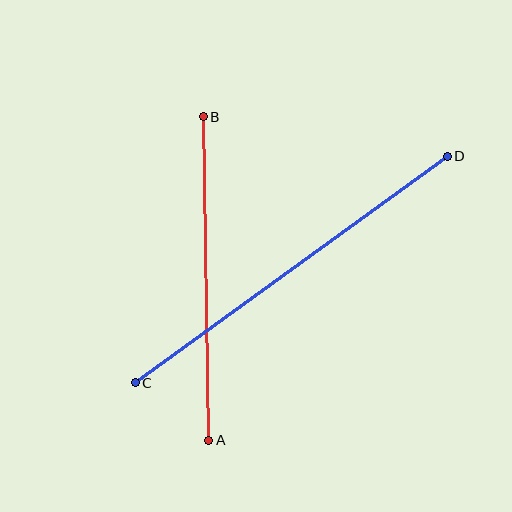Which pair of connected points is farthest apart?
Points C and D are farthest apart.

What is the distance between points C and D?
The distance is approximately 386 pixels.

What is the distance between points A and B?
The distance is approximately 324 pixels.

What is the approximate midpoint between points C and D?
The midpoint is at approximately (291, 270) pixels.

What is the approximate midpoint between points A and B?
The midpoint is at approximately (206, 278) pixels.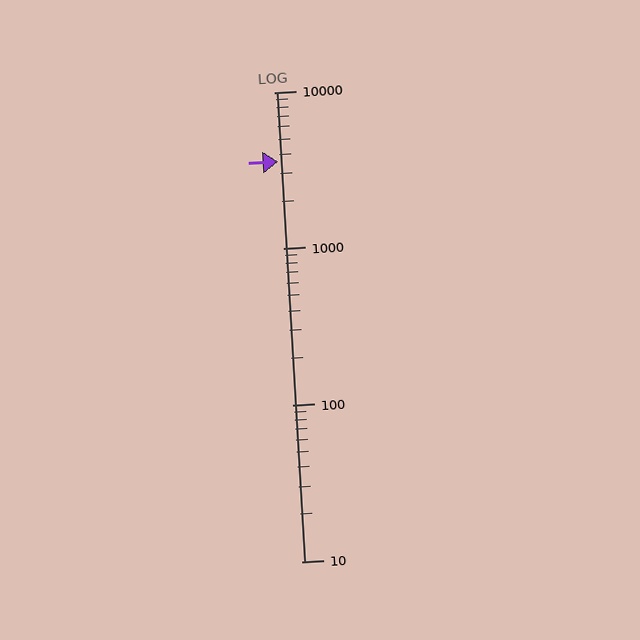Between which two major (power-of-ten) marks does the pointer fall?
The pointer is between 1000 and 10000.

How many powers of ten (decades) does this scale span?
The scale spans 3 decades, from 10 to 10000.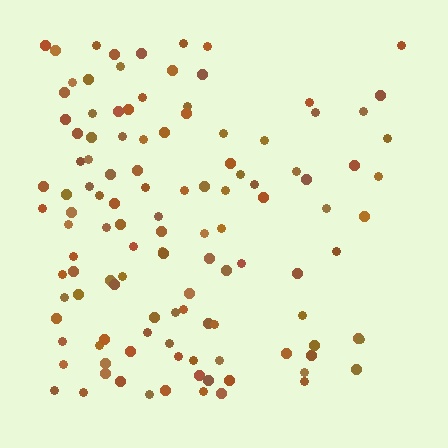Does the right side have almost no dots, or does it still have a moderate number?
Still a moderate number, just noticeably fewer than the left.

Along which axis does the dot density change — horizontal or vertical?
Horizontal.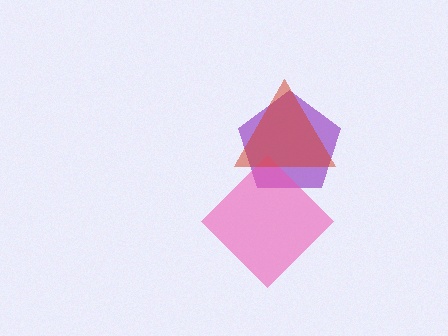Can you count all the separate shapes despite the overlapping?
Yes, there are 3 separate shapes.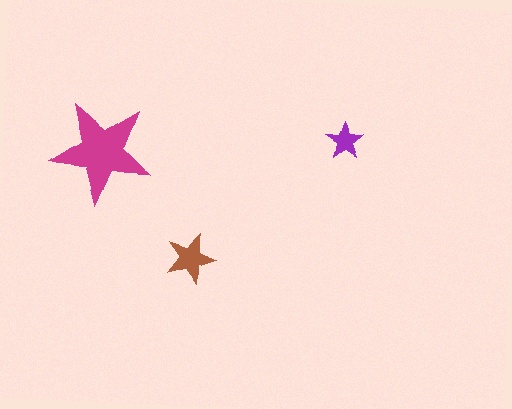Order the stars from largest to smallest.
the magenta one, the brown one, the purple one.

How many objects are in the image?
There are 3 objects in the image.